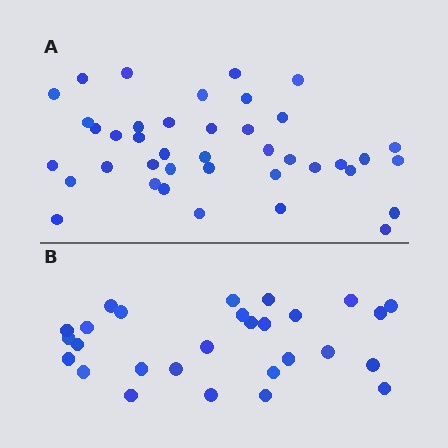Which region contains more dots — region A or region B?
Region A (the top region) has more dots.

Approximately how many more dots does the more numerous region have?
Region A has roughly 12 or so more dots than region B.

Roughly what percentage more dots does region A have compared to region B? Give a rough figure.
About 45% more.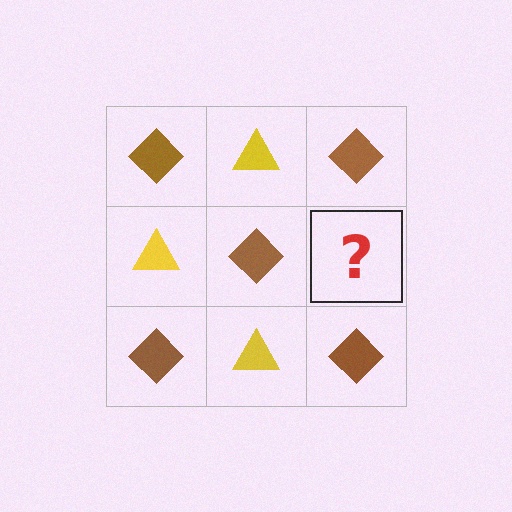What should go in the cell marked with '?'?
The missing cell should contain a yellow triangle.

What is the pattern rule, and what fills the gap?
The rule is that it alternates brown diamond and yellow triangle in a checkerboard pattern. The gap should be filled with a yellow triangle.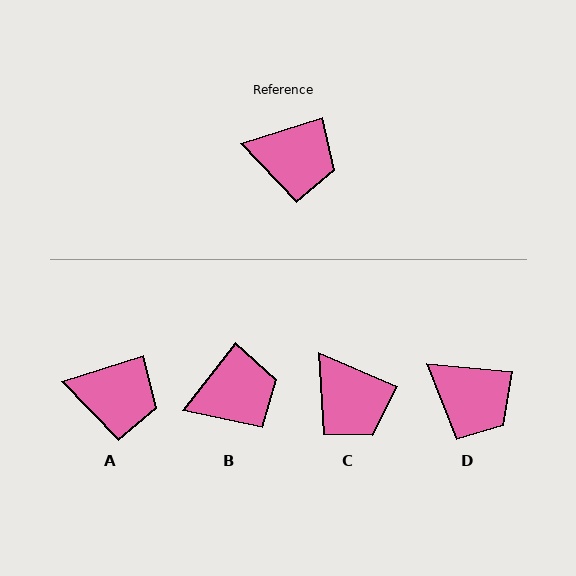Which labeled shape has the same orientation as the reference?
A.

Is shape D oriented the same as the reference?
No, it is off by about 22 degrees.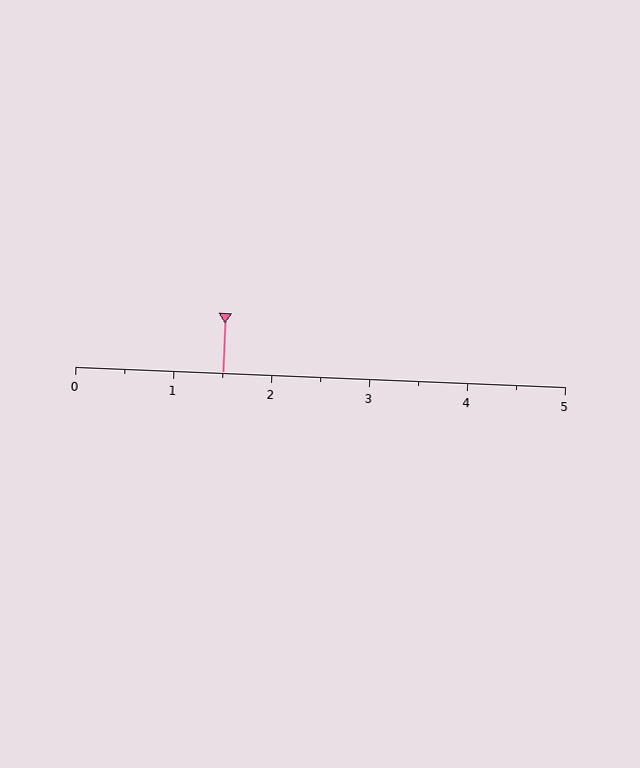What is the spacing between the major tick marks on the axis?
The major ticks are spaced 1 apart.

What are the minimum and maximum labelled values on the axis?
The axis runs from 0 to 5.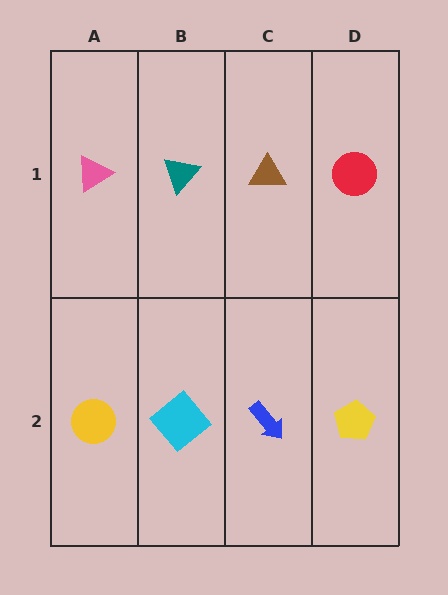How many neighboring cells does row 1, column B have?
3.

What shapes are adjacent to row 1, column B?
A cyan diamond (row 2, column B), a pink triangle (row 1, column A), a brown triangle (row 1, column C).